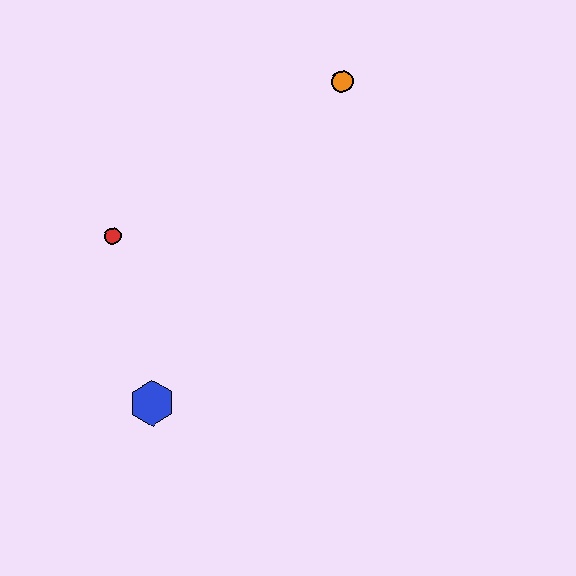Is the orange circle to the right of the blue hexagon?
Yes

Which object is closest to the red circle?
The blue hexagon is closest to the red circle.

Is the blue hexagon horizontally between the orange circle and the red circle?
Yes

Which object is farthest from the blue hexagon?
The orange circle is farthest from the blue hexagon.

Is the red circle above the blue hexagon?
Yes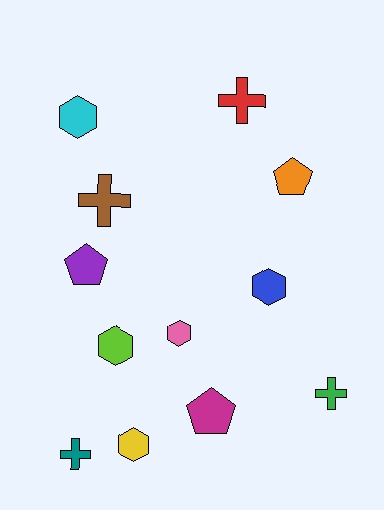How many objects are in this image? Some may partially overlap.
There are 12 objects.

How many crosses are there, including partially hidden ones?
There are 4 crosses.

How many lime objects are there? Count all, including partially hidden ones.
There is 1 lime object.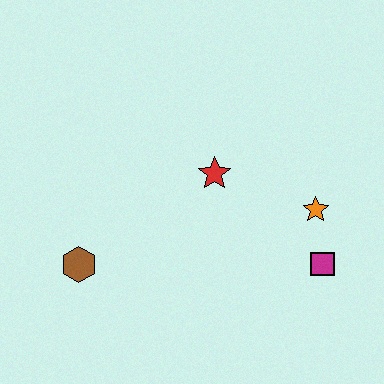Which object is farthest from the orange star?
The brown hexagon is farthest from the orange star.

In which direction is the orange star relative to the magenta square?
The orange star is above the magenta square.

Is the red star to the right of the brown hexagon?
Yes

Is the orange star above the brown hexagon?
Yes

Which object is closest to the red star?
The orange star is closest to the red star.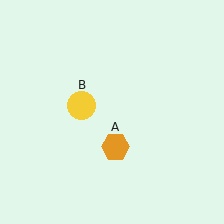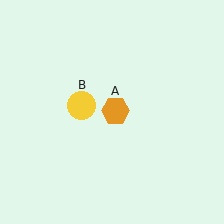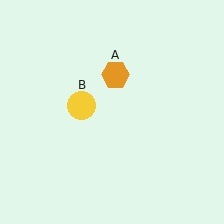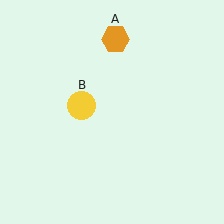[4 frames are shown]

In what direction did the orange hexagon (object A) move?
The orange hexagon (object A) moved up.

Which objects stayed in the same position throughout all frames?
Yellow circle (object B) remained stationary.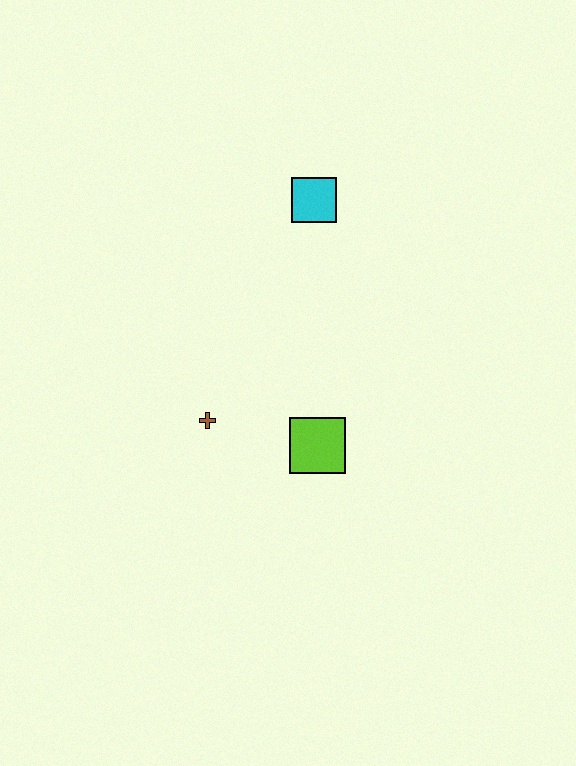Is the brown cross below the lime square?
No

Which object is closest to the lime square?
The brown cross is closest to the lime square.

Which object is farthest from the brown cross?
The cyan square is farthest from the brown cross.